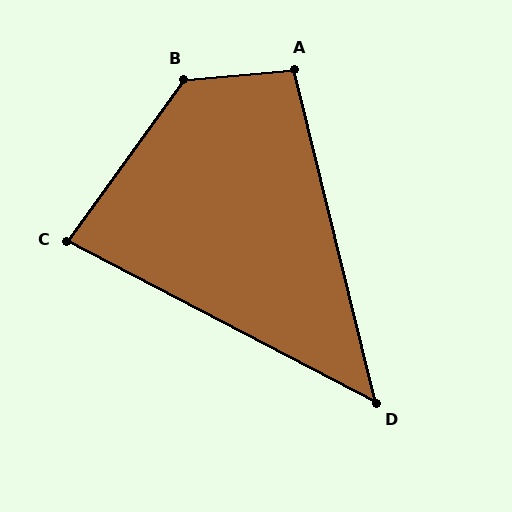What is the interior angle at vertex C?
Approximately 81 degrees (acute).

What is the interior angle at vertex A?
Approximately 99 degrees (obtuse).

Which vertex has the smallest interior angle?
D, at approximately 49 degrees.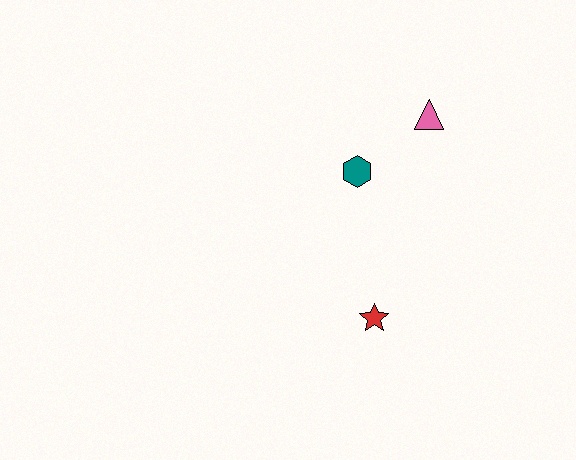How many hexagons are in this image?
There is 1 hexagon.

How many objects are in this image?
There are 3 objects.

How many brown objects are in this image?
There are no brown objects.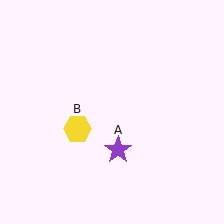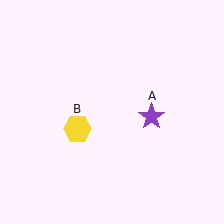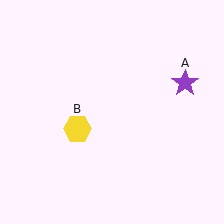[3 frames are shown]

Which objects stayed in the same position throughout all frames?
Yellow hexagon (object B) remained stationary.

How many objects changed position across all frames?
1 object changed position: purple star (object A).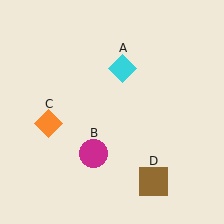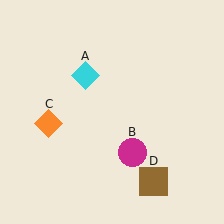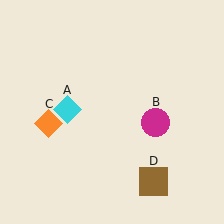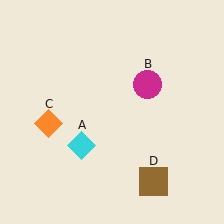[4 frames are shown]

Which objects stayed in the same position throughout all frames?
Orange diamond (object C) and brown square (object D) remained stationary.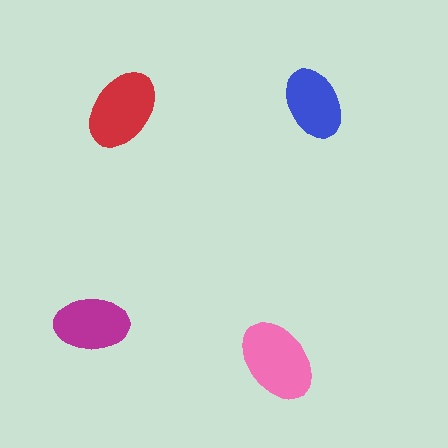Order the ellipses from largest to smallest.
the pink one, the red one, the magenta one, the blue one.